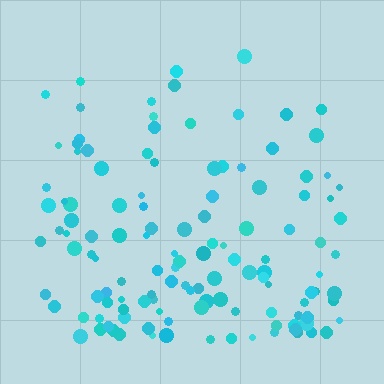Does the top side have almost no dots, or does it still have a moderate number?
Still a moderate number, just noticeably fewer than the bottom.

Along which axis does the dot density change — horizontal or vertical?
Vertical.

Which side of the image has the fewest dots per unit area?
The top.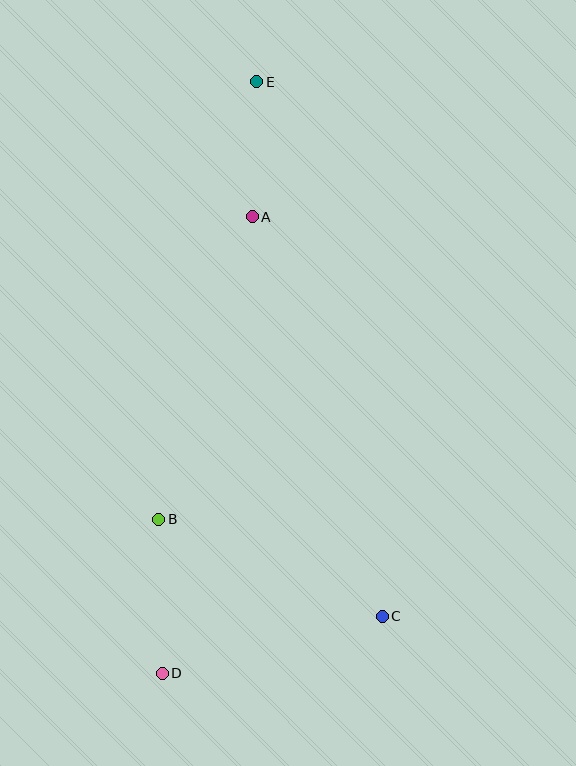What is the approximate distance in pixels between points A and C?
The distance between A and C is approximately 420 pixels.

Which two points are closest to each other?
Points A and E are closest to each other.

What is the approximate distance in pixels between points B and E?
The distance between B and E is approximately 449 pixels.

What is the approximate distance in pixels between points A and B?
The distance between A and B is approximately 317 pixels.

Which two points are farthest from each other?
Points D and E are farthest from each other.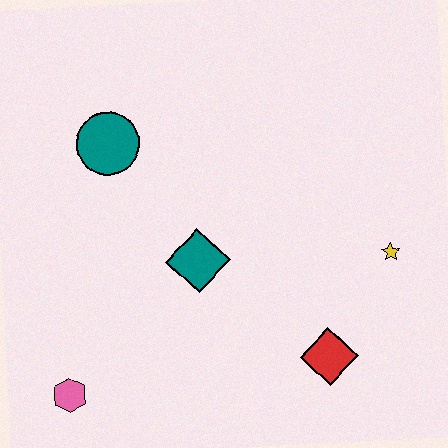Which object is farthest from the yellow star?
The pink hexagon is farthest from the yellow star.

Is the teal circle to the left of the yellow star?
Yes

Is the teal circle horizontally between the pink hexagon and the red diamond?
Yes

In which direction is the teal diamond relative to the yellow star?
The teal diamond is to the left of the yellow star.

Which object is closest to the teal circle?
The teal diamond is closest to the teal circle.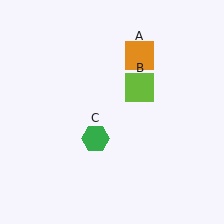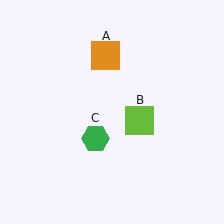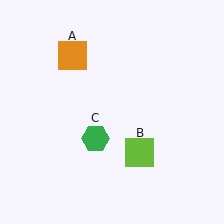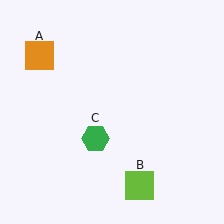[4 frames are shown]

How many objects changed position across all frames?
2 objects changed position: orange square (object A), lime square (object B).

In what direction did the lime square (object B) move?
The lime square (object B) moved down.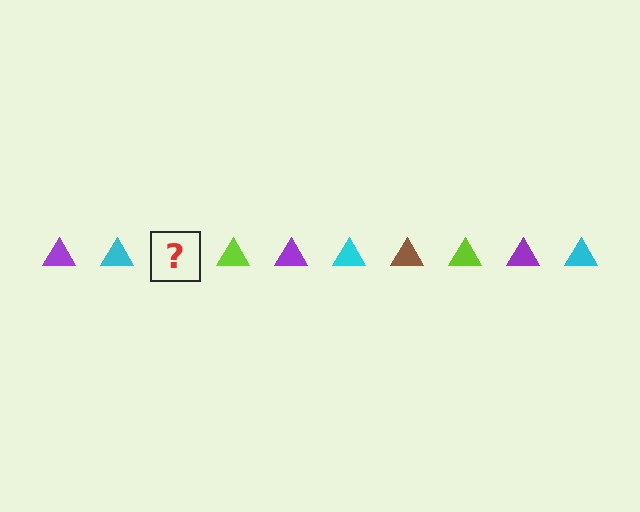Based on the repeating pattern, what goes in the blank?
The blank should be a brown triangle.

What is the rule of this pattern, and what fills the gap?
The rule is that the pattern cycles through purple, cyan, brown, lime triangles. The gap should be filled with a brown triangle.